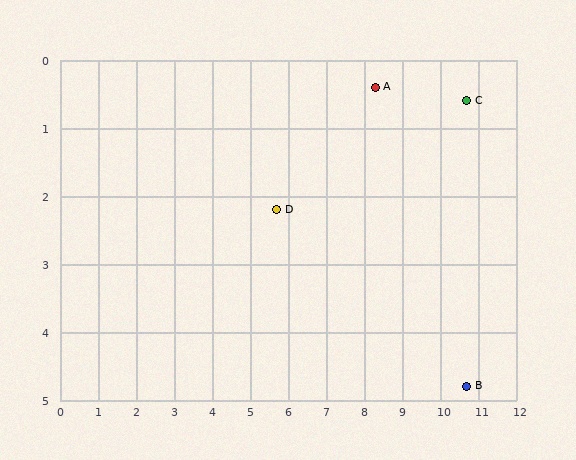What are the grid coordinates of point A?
Point A is at approximately (8.3, 0.4).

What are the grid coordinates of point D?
Point D is at approximately (5.7, 2.2).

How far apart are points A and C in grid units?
Points A and C are about 2.4 grid units apart.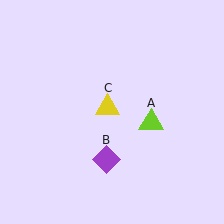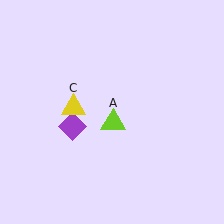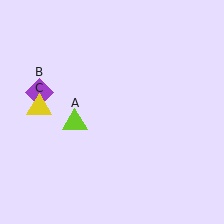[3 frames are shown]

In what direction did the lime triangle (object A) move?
The lime triangle (object A) moved left.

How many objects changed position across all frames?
3 objects changed position: lime triangle (object A), purple diamond (object B), yellow triangle (object C).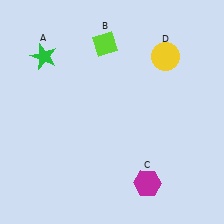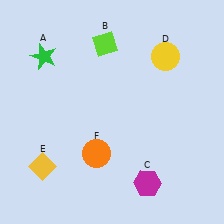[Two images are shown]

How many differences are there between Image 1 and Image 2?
There are 2 differences between the two images.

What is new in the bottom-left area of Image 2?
A yellow diamond (E) was added in the bottom-left area of Image 2.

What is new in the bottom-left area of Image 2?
An orange circle (F) was added in the bottom-left area of Image 2.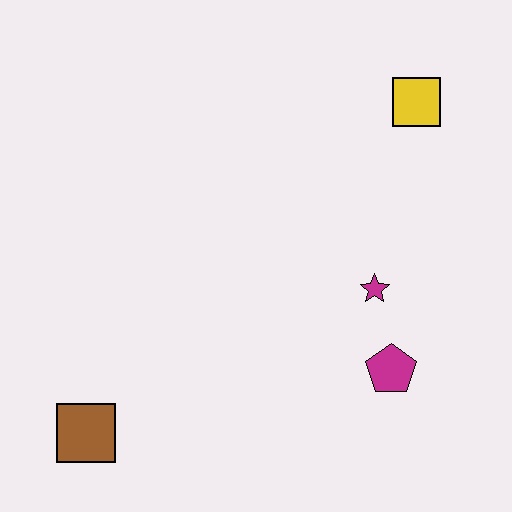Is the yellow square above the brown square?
Yes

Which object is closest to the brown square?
The magenta pentagon is closest to the brown square.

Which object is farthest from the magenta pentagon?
The brown square is farthest from the magenta pentagon.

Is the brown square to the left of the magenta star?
Yes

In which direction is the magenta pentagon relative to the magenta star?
The magenta pentagon is below the magenta star.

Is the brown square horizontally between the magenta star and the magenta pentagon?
No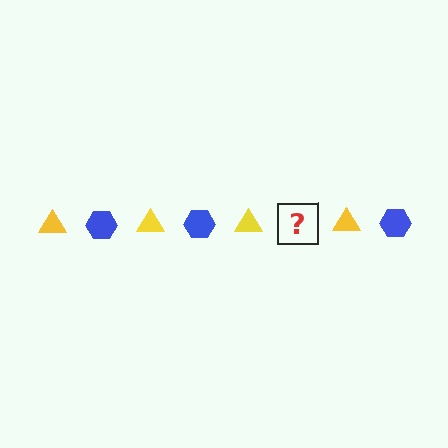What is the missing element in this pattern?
The missing element is a blue hexagon.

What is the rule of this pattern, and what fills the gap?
The rule is that the pattern alternates between yellow triangle and blue hexagon. The gap should be filled with a blue hexagon.